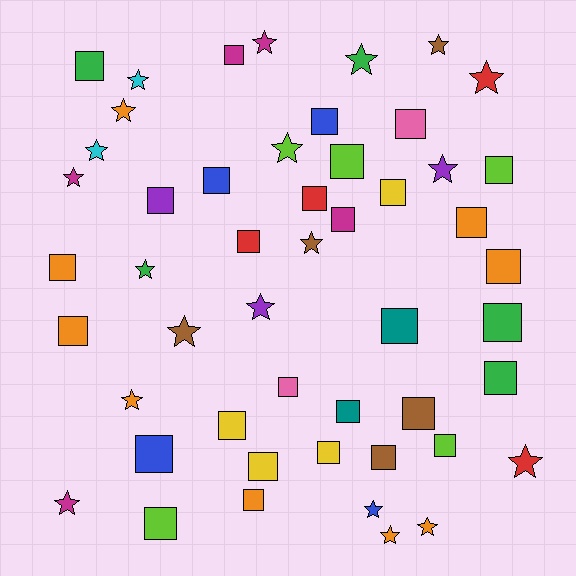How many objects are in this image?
There are 50 objects.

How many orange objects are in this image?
There are 9 orange objects.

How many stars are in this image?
There are 20 stars.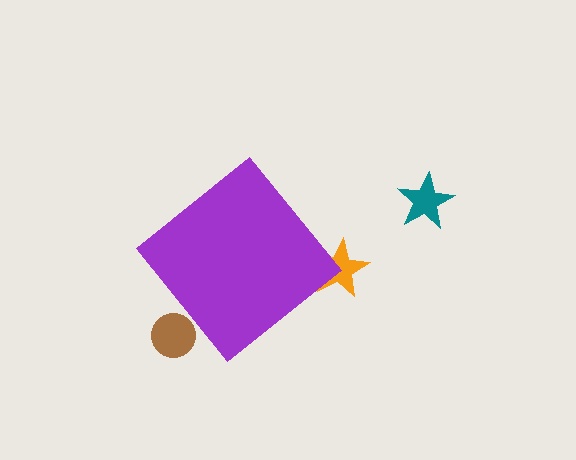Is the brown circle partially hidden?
Yes, the brown circle is partially hidden behind the purple diamond.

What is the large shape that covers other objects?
A purple diamond.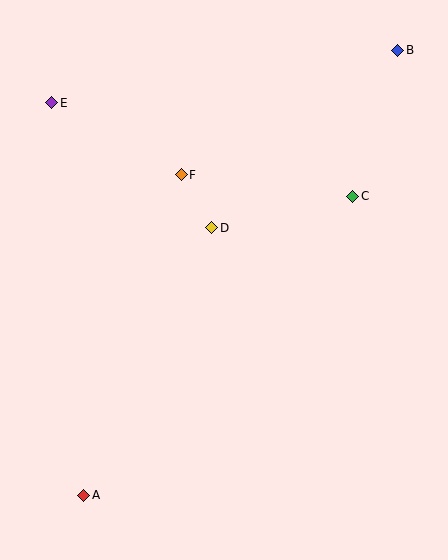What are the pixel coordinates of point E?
Point E is at (52, 103).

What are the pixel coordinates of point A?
Point A is at (84, 495).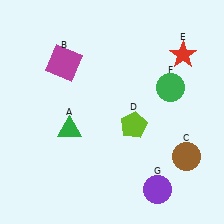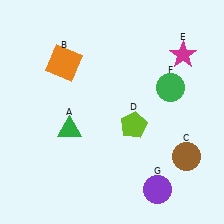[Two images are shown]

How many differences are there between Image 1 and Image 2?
There are 2 differences between the two images.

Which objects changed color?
B changed from magenta to orange. E changed from red to magenta.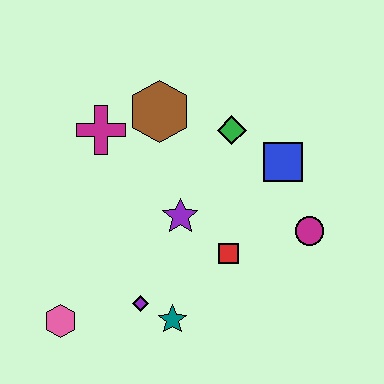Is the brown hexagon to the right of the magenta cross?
Yes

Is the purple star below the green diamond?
Yes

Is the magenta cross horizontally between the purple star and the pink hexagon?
Yes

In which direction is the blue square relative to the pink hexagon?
The blue square is to the right of the pink hexagon.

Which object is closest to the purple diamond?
The teal star is closest to the purple diamond.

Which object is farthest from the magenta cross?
The magenta circle is farthest from the magenta cross.